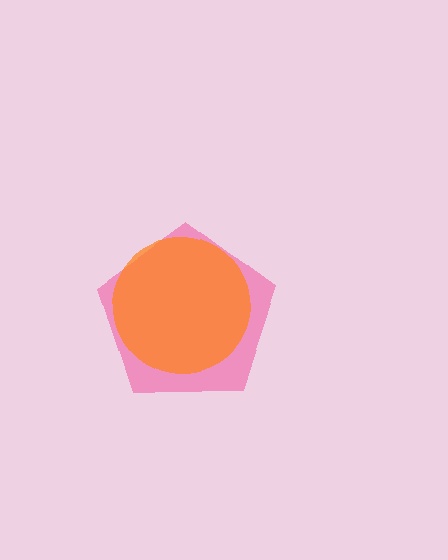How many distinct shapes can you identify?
There are 2 distinct shapes: a pink pentagon, an orange circle.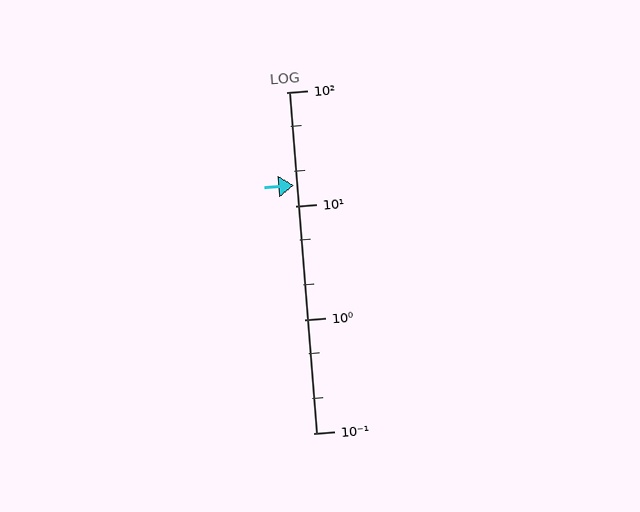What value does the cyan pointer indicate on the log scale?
The pointer indicates approximately 15.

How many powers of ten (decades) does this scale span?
The scale spans 3 decades, from 0.1 to 100.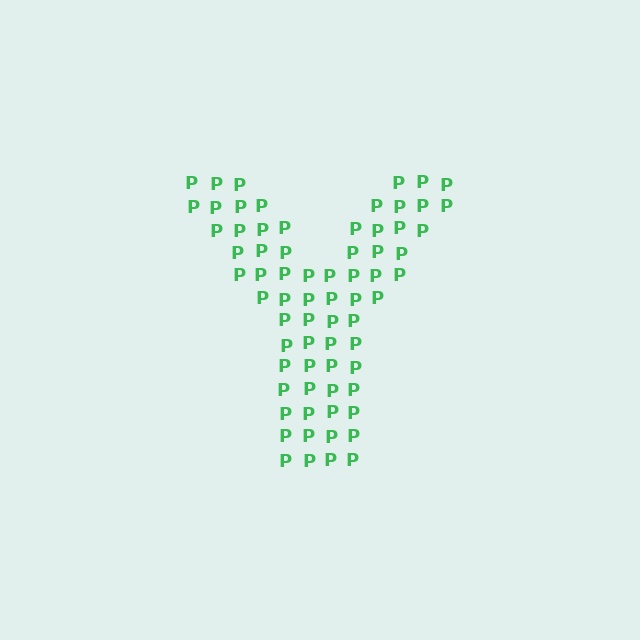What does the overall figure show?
The overall figure shows the letter Y.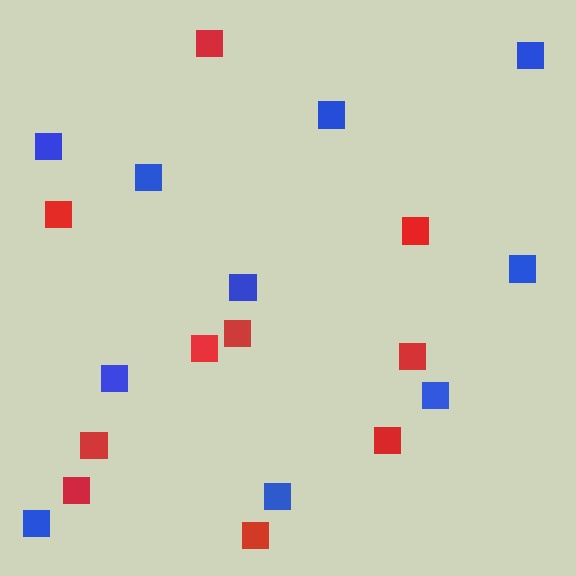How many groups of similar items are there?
There are 2 groups: one group of blue squares (10) and one group of red squares (10).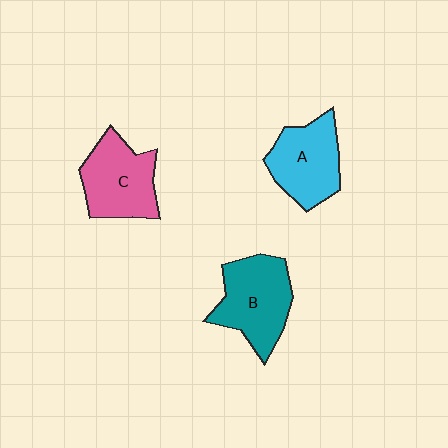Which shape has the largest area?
Shape B (teal).